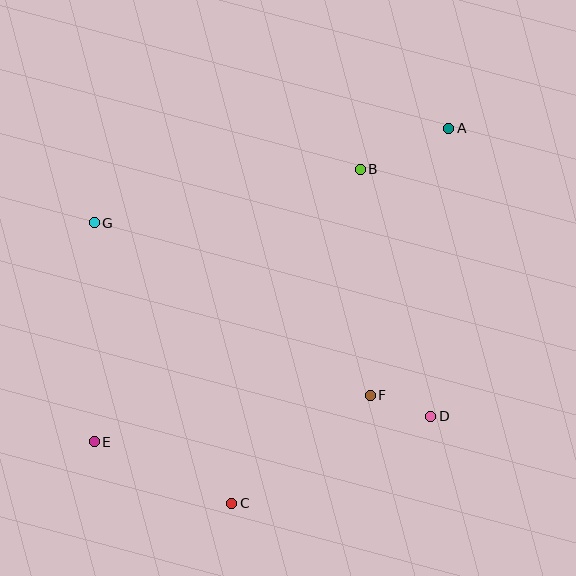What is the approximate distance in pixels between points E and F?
The distance between E and F is approximately 280 pixels.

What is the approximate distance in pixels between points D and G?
The distance between D and G is approximately 388 pixels.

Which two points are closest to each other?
Points D and F are closest to each other.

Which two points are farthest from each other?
Points A and E are farthest from each other.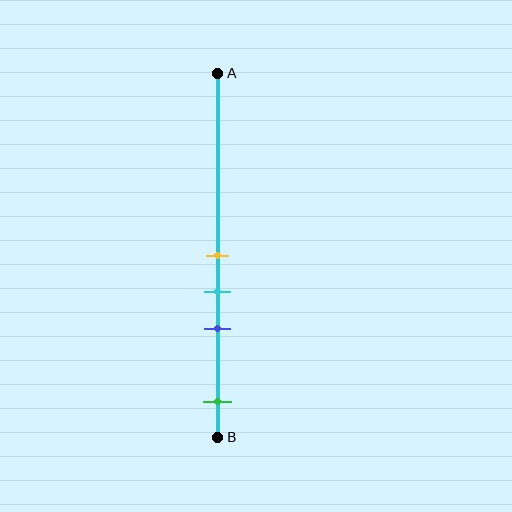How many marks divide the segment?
There are 4 marks dividing the segment.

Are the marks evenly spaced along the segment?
No, the marks are not evenly spaced.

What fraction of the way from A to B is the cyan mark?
The cyan mark is approximately 60% (0.6) of the way from A to B.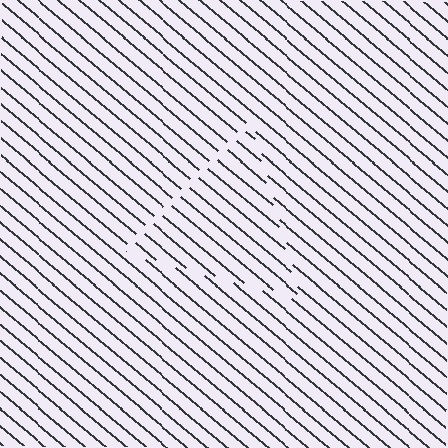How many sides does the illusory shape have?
3 sides — the line-ends trace a triangle.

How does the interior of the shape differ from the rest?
The interior of the shape contains the same grating, shifted by half a period — the contour is defined by the phase discontinuity where line-ends from the inner and outer gratings abut.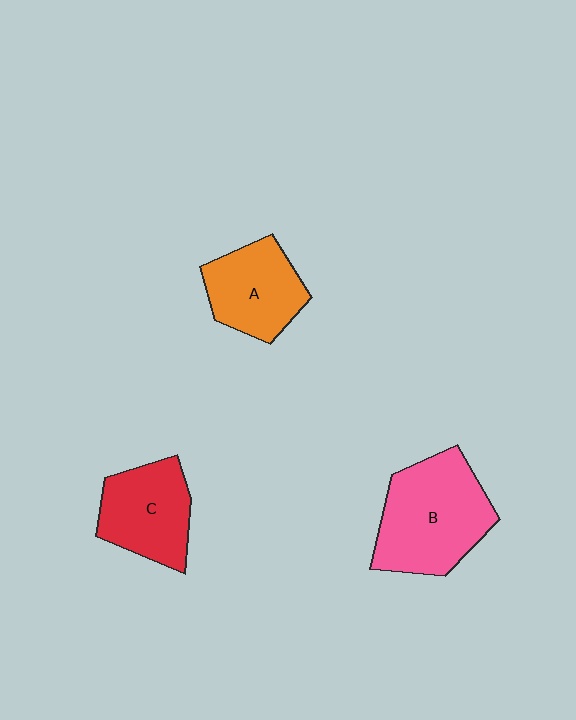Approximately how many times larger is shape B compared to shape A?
Approximately 1.5 times.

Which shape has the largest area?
Shape B (pink).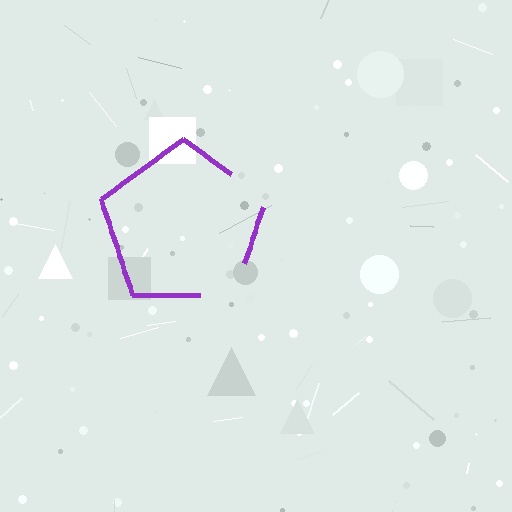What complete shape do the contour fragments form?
The contour fragments form a pentagon.